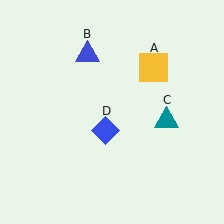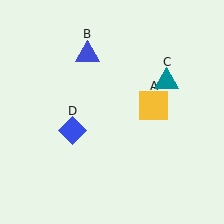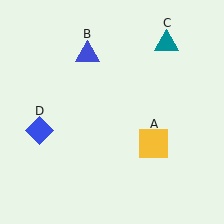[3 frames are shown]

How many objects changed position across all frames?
3 objects changed position: yellow square (object A), teal triangle (object C), blue diamond (object D).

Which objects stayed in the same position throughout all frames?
Blue triangle (object B) remained stationary.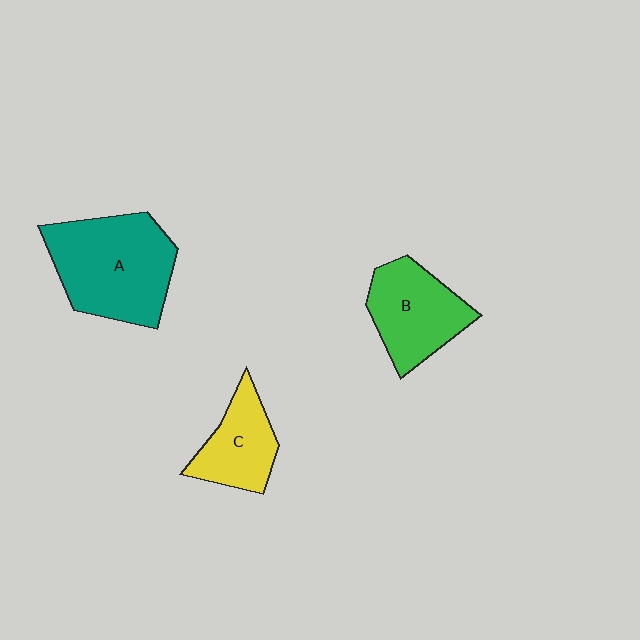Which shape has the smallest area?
Shape C (yellow).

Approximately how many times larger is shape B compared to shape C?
Approximately 1.3 times.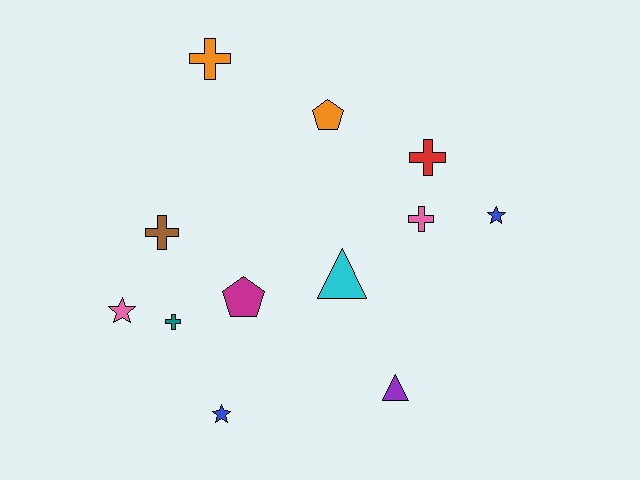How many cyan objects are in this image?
There is 1 cyan object.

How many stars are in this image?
There are 3 stars.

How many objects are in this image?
There are 12 objects.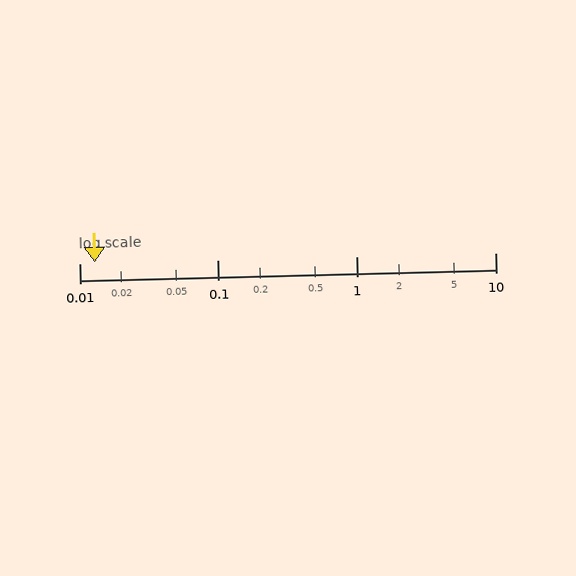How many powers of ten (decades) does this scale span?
The scale spans 3 decades, from 0.01 to 10.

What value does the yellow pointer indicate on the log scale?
The pointer indicates approximately 0.013.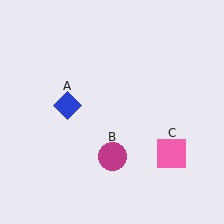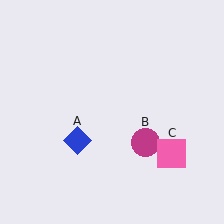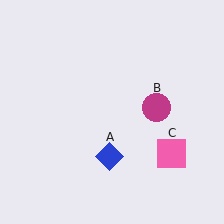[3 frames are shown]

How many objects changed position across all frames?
2 objects changed position: blue diamond (object A), magenta circle (object B).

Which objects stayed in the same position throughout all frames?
Pink square (object C) remained stationary.